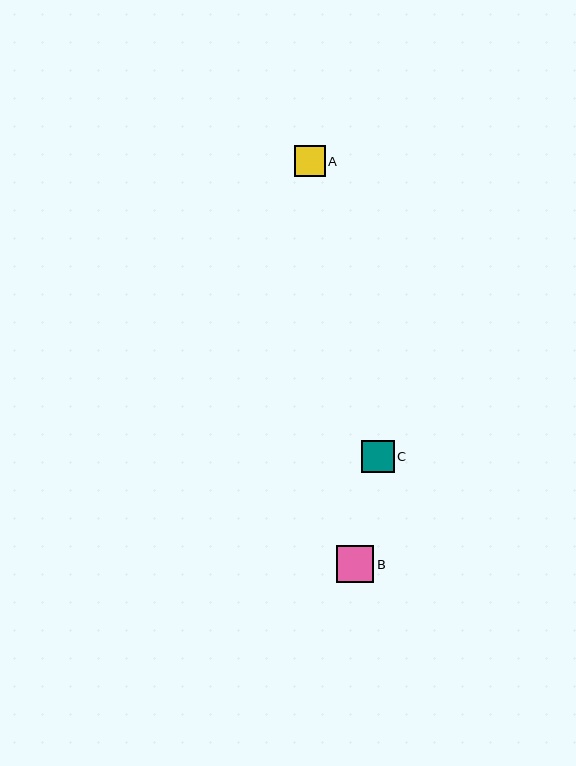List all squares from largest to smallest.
From largest to smallest: B, C, A.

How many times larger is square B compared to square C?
Square B is approximately 1.2 times the size of square C.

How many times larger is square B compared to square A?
Square B is approximately 1.2 times the size of square A.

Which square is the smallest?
Square A is the smallest with a size of approximately 31 pixels.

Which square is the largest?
Square B is the largest with a size of approximately 37 pixels.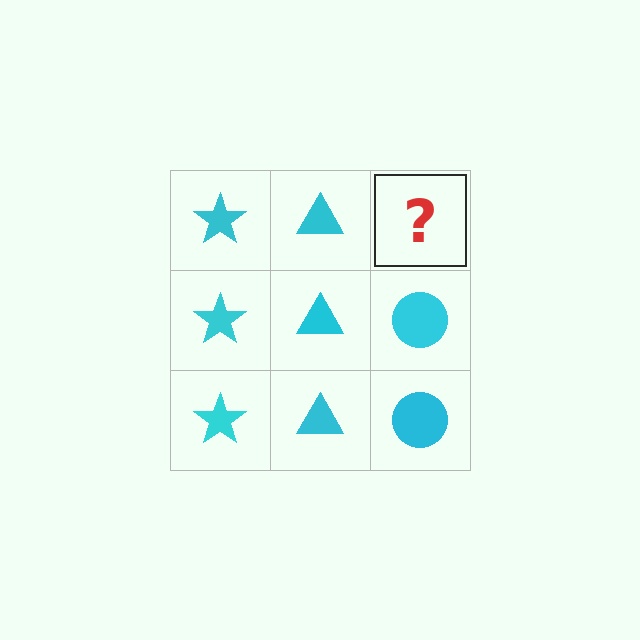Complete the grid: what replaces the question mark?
The question mark should be replaced with a cyan circle.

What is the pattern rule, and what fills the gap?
The rule is that each column has a consistent shape. The gap should be filled with a cyan circle.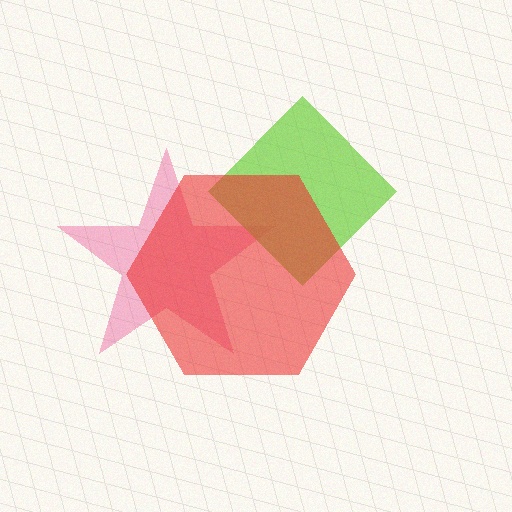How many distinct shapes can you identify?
There are 3 distinct shapes: a pink star, a lime diamond, a red hexagon.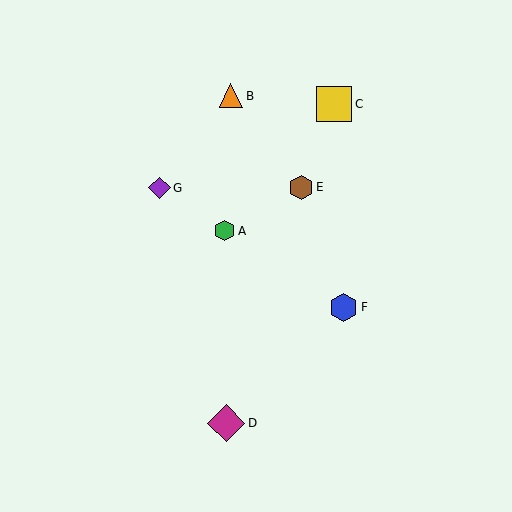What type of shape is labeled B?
Shape B is an orange triangle.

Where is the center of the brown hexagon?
The center of the brown hexagon is at (301, 187).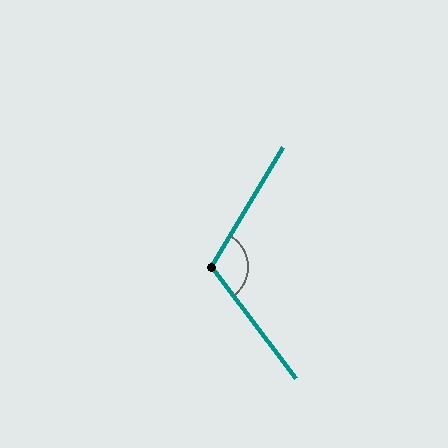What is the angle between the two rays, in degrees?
Approximately 112 degrees.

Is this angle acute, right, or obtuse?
It is obtuse.